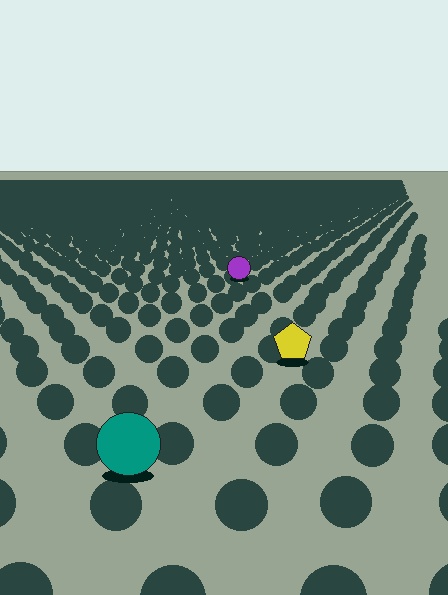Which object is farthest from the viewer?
The purple circle is farthest from the viewer. It appears smaller and the ground texture around it is denser.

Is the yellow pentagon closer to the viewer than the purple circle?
Yes. The yellow pentagon is closer — you can tell from the texture gradient: the ground texture is coarser near it.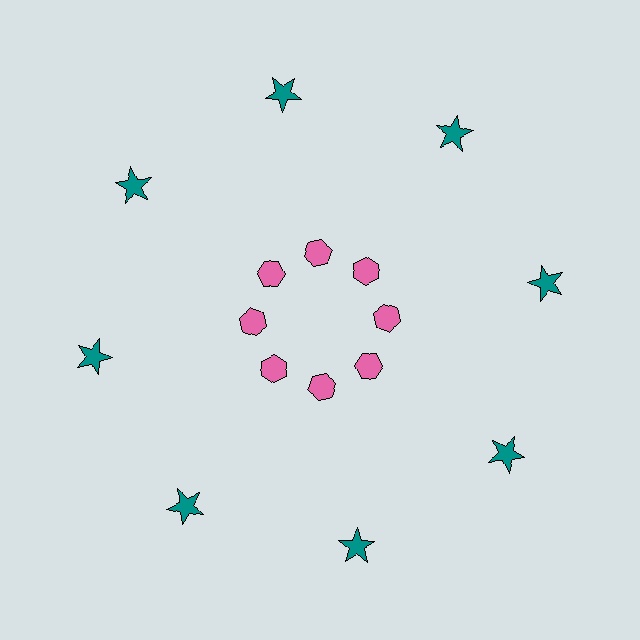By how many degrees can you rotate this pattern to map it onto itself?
The pattern maps onto itself every 45 degrees of rotation.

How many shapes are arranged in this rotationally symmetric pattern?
There are 16 shapes, arranged in 8 groups of 2.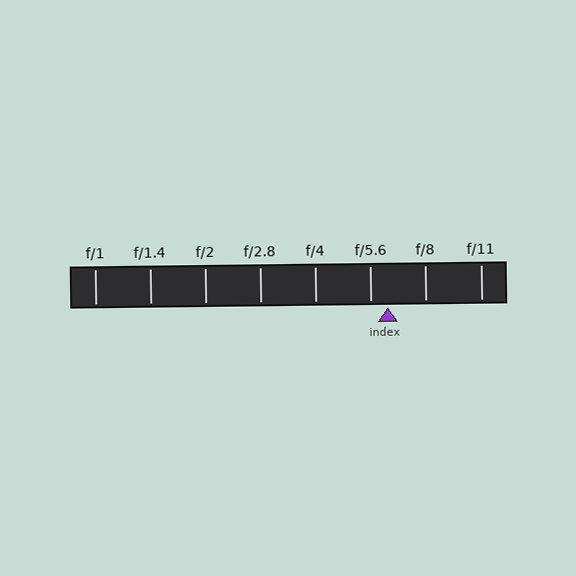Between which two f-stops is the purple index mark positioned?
The index mark is between f/5.6 and f/8.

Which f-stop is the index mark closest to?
The index mark is closest to f/5.6.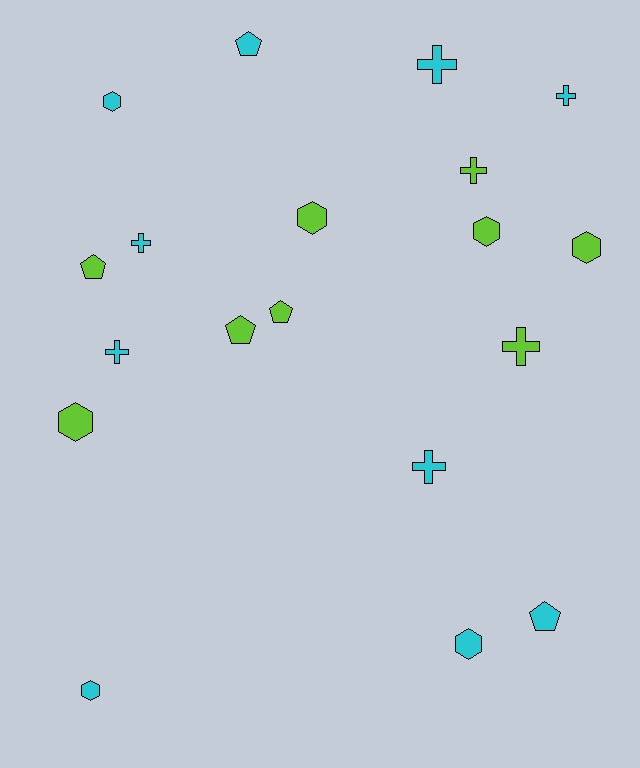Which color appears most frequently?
Cyan, with 10 objects.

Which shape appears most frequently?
Cross, with 7 objects.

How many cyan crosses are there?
There are 5 cyan crosses.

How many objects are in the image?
There are 19 objects.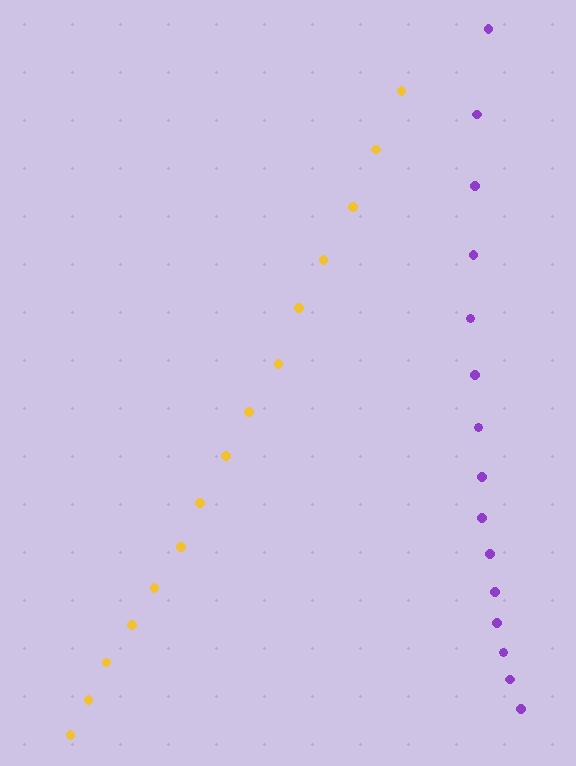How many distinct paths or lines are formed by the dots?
There are 2 distinct paths.